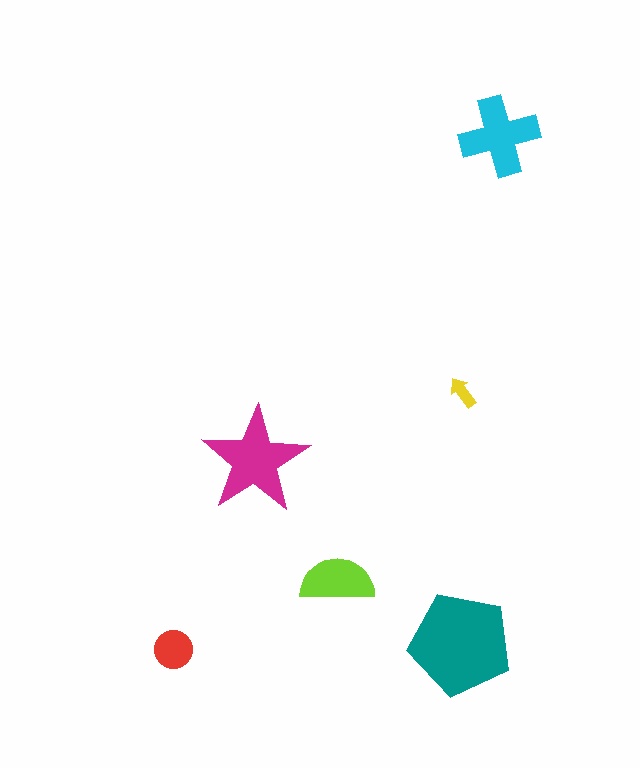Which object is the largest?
The teal pentagon.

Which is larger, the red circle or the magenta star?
The magenta star.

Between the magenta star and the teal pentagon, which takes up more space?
The teal pentagon.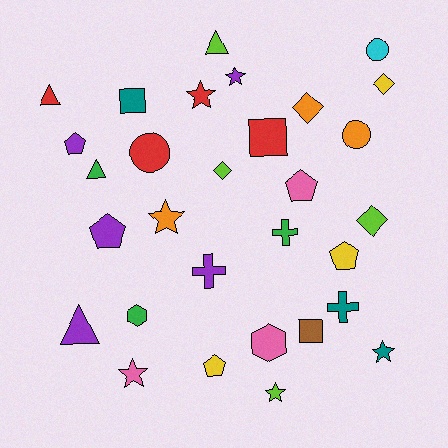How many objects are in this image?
There are 30 objects.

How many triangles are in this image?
There are 4 triangles.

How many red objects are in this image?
There are 4 red objects.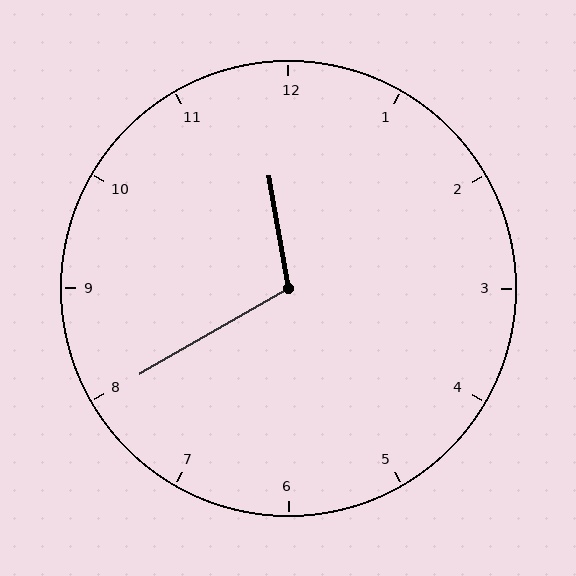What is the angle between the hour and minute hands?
Approximately 110 degrees.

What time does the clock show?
11:40.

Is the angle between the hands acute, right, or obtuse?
It is obtuse.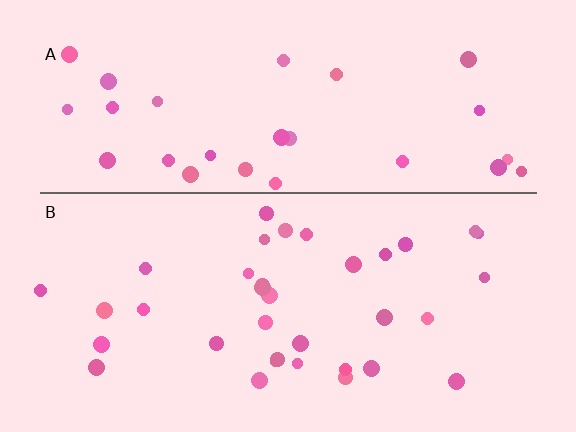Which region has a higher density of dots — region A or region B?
B (the bottom).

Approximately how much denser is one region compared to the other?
Approximately 1.2× — region B over region A.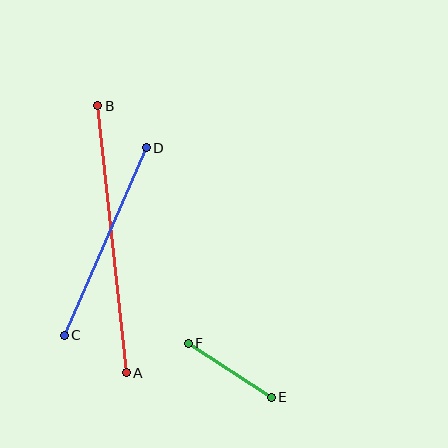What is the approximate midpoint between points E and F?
The midpoint is at approximately (230, 370) pixels.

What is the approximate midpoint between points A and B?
The midpoint is at approximately (112, 239) pixels.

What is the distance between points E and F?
The distance is approximately 99 pixels.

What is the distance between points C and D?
The distance is approximately 204 pixels.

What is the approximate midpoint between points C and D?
The midpoint is at approximately (105, 242) pixels.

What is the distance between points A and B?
The distance is approximately 269 pixels.